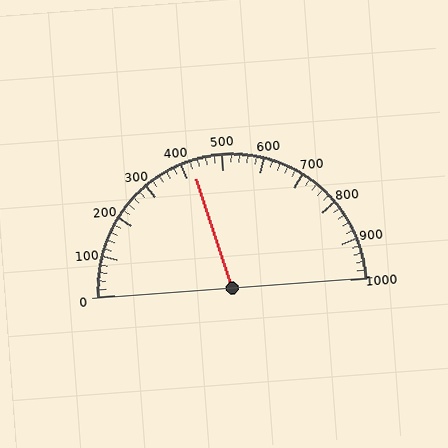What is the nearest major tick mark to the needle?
The nearest major tick mark is 400.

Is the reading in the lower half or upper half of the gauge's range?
The reading is in the lower half of the range (0 to 1000).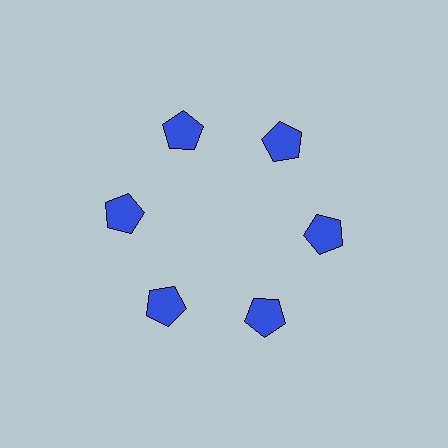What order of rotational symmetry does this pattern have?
This pattern has 6-fold rotational symmetry.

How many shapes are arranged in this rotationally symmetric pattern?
There are 6 shapes, arranged in 6 groups of 1.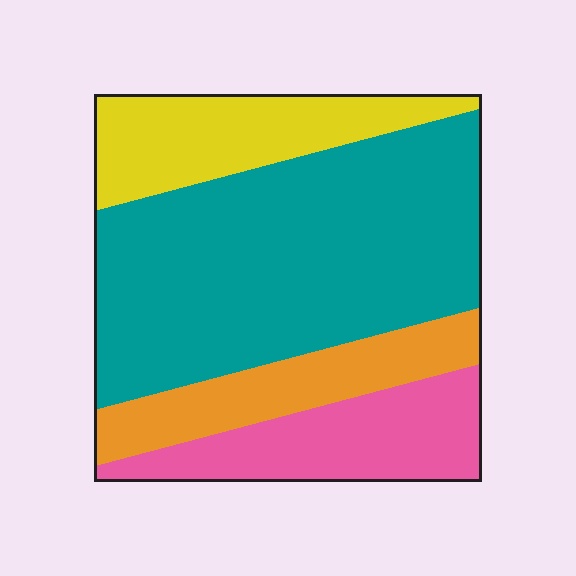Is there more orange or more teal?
Teal.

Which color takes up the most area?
Teal, at roughly 50%.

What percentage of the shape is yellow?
Yellow takes up less than a quarter of the shape.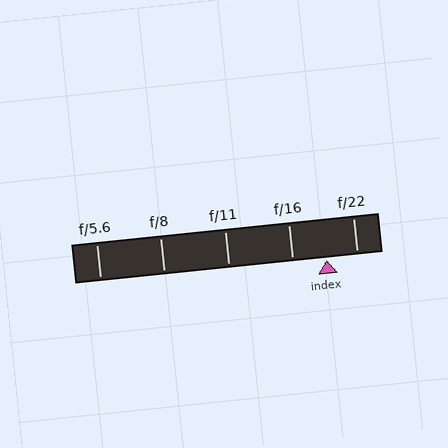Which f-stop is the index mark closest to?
The index mark is closest to f/22.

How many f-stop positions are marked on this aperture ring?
There are 5 f-stop positions marked.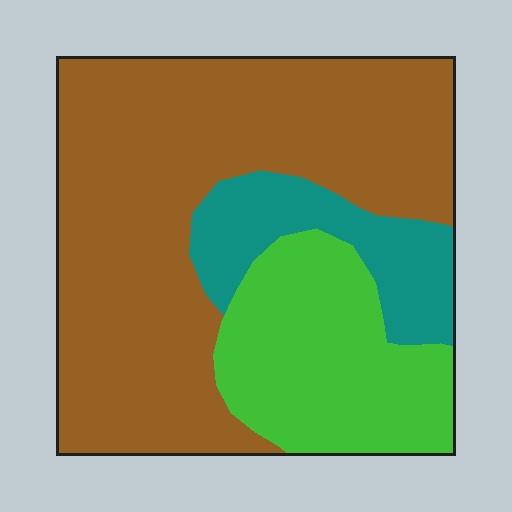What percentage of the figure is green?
Green takes up about one quarter (1/4) of the figure.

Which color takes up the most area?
Brown, at roughly 60%.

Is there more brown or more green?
Brown.